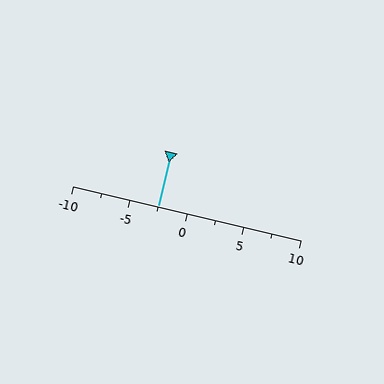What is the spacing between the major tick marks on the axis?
The major ticks are spaced 5 apart.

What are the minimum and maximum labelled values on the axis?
The axis runs from -10 to 10.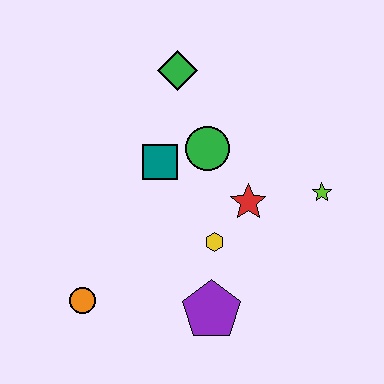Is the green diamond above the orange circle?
Yes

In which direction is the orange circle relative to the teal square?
The orange circle is below the teal square.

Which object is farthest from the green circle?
The orange circle is farthest from the green circle.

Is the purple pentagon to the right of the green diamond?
Yes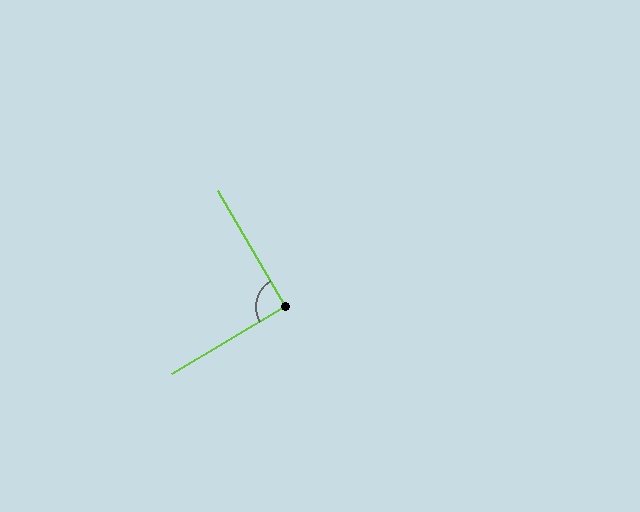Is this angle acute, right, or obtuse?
It is approximately a right angle.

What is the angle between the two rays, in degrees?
Approximately 90 degrees.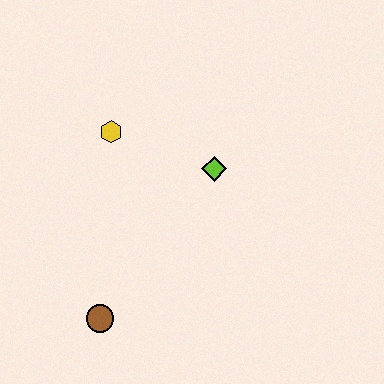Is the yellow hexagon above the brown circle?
Yes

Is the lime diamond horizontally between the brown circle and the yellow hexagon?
No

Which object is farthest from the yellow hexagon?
The brown circle is farthest from the yellow hexagon.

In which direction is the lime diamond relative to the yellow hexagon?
The lime diamond is to the right of the yellow hexagon.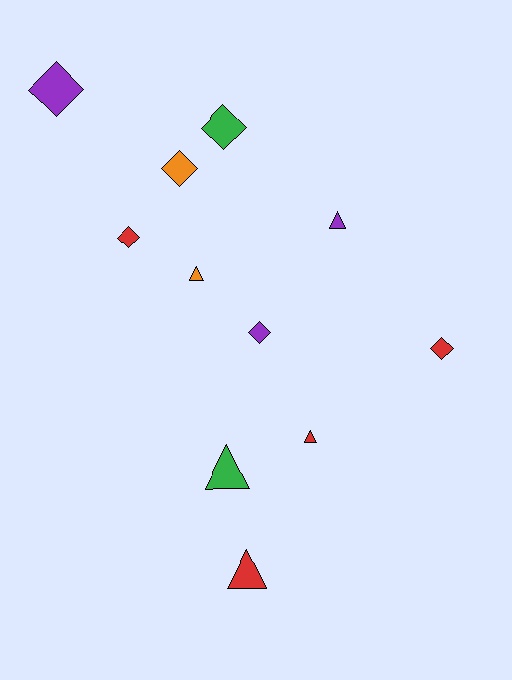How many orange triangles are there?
There is 1 orange triangle.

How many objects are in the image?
There are 11 objects.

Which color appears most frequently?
Red, with 4 objects.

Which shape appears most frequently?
Diamond, with 6 objects.